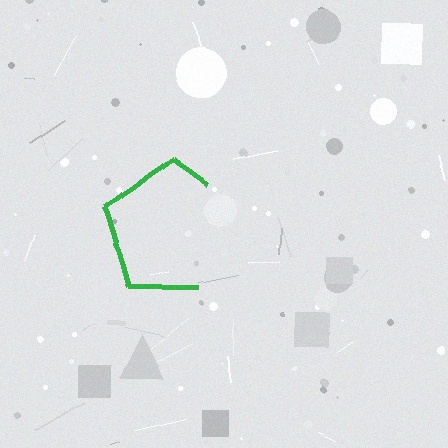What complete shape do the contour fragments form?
The contour fragments form a pentagon.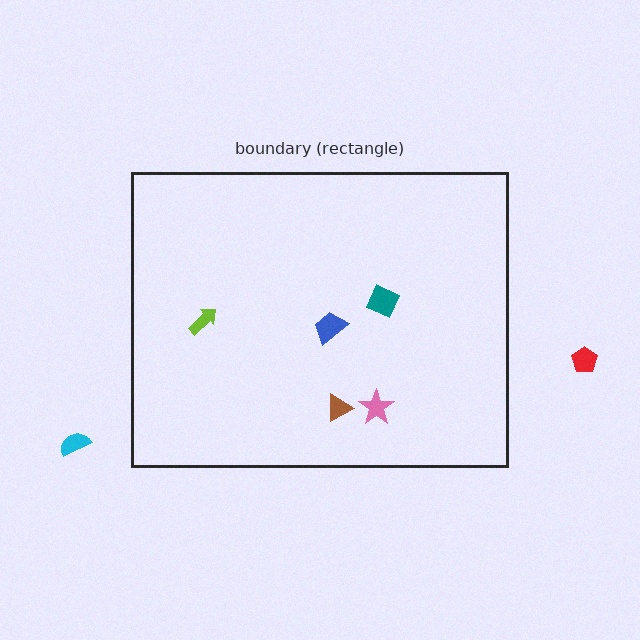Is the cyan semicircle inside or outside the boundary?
Outside.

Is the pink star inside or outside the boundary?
Inside.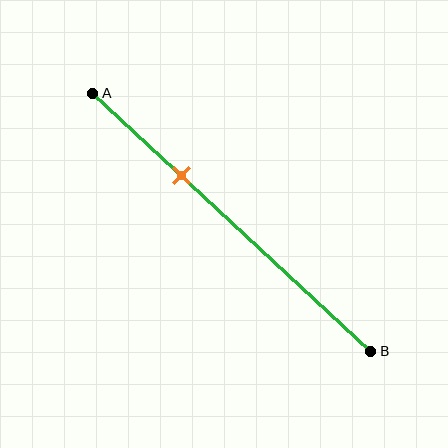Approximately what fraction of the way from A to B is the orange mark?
The orange mark is approximately 30% of the way from A to B.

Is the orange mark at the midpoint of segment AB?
No, the mark is at about 30% from A, not at the 50% midpoint.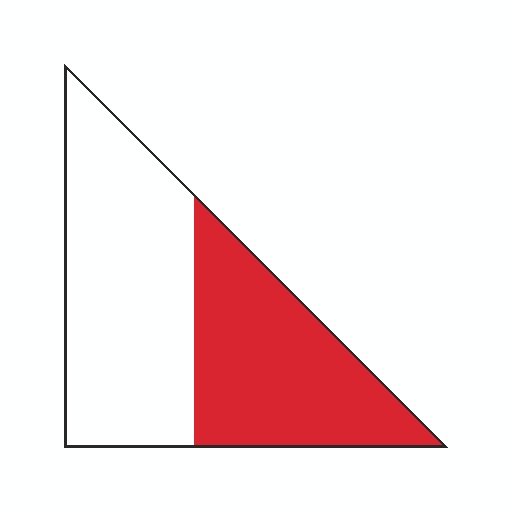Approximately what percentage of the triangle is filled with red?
Approximately 45%.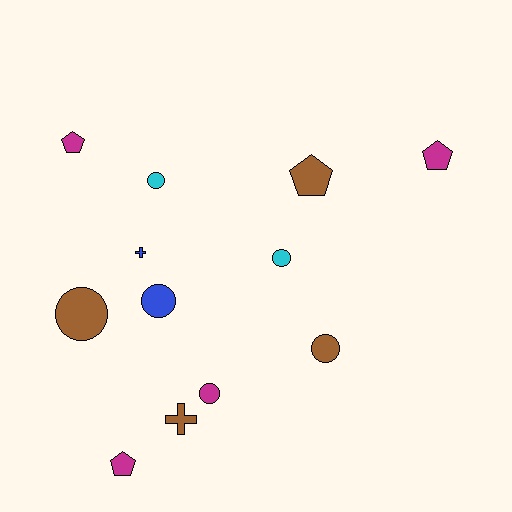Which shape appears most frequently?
Circle, with 6 objects.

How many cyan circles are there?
There are 2 cyan circles.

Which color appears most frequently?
Brown, with 4 objects.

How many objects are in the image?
There are 12 objects.